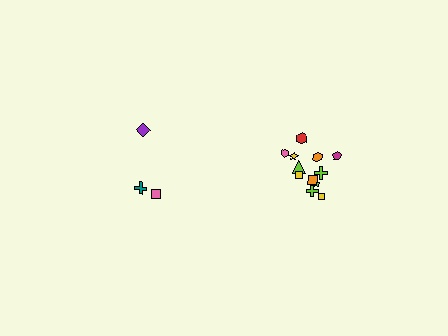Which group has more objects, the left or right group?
The right group.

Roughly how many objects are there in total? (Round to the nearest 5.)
Roughly 15 objects in total.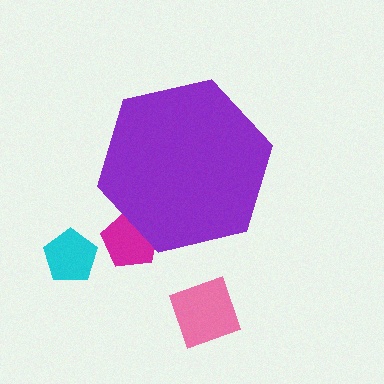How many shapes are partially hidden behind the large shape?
1 shape is partially hidden.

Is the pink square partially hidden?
No, the pink square is fully visible.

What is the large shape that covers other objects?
A purple hexagon.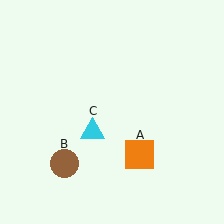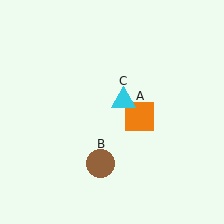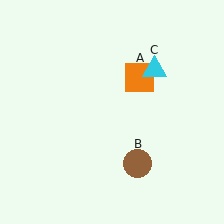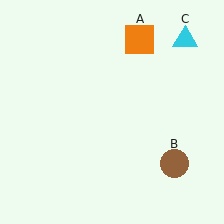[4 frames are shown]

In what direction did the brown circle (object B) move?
The brown circle (object B) moved right.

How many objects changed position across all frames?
3 objects changed position: orange square (object A), brown circle (object B), cyan triangle (object C).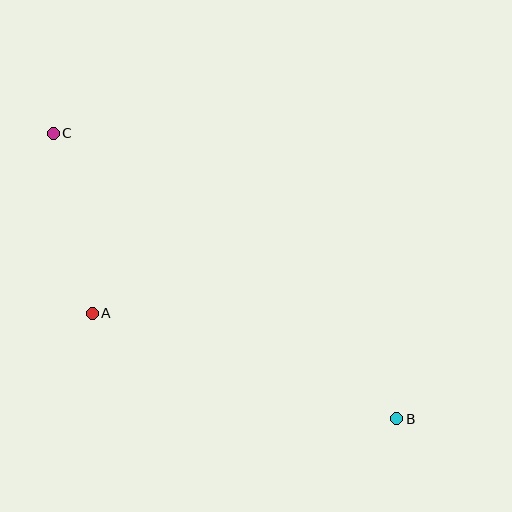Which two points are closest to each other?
Points A and C are closest to each other.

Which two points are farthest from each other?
Points B and C are farthest from each other.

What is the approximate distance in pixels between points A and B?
The distance between A and B is approximately 322 pixels.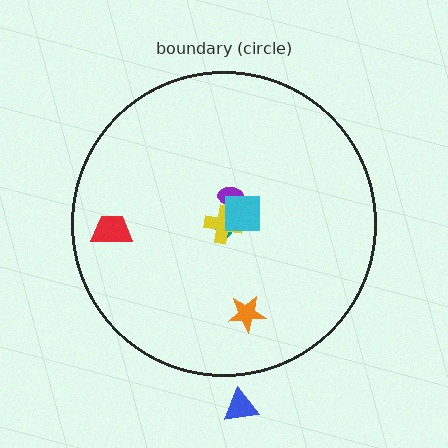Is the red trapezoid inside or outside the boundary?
Inside.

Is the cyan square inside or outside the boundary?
Inside.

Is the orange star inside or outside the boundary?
Inside.